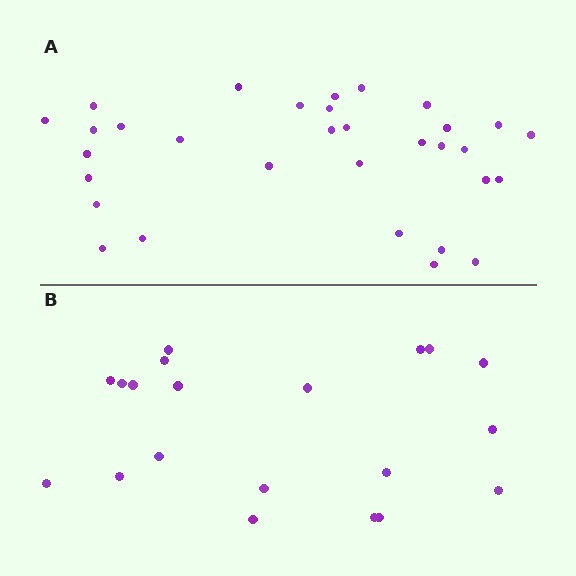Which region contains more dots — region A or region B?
Region A (the top region) has more dots.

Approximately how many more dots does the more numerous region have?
Region A has roughly 12 or so more dots than region B.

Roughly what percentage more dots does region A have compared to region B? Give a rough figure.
About 60% more.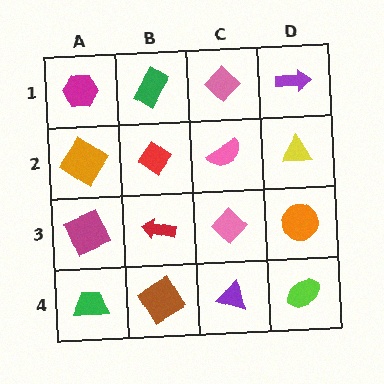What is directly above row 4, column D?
An orange circle.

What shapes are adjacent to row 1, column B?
A red diamond (row 2, column B), a magenta hexagon (row 1, column A), a pink diamond (row 1, column C).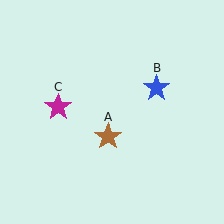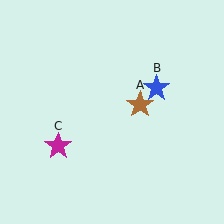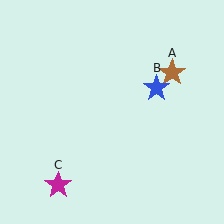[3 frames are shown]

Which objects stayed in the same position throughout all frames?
Blue star (object B) remained stationary.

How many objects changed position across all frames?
2 objects changed position: brown star (object A), magenta star (object C).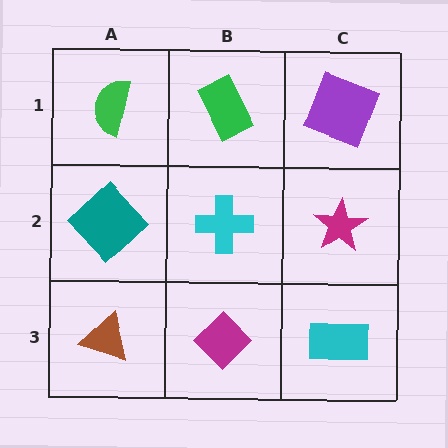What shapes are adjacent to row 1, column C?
A magenta star (row 2, column C), a green rectangle (row 1, column B).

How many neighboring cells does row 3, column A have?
2.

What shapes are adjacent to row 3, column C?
A magenta star (row 2, column C), a magenta diamond (row 3, column B).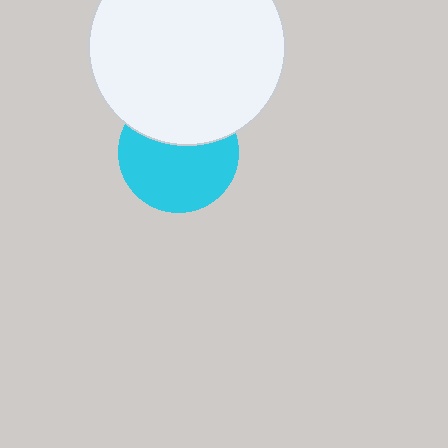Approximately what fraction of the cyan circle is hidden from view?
Roughly 37% of the cyan circle is hidden behind the white circle.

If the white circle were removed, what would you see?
You would see the complete cyan circle.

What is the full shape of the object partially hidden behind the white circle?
The partially hidden object is a cyan circle.